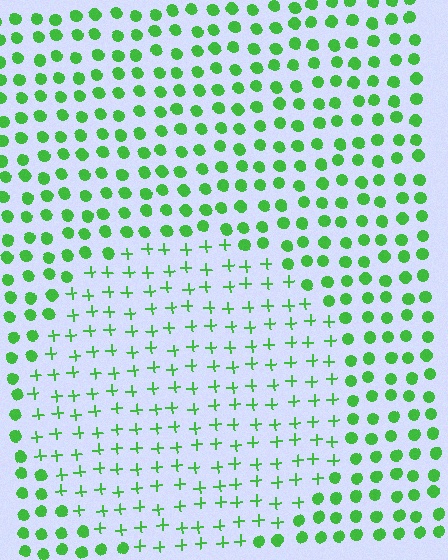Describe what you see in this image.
The image is filled with small green elements arranged in a uniform grid. A circle-shaped region contains plus signs, while the surrounding area contains circles. The boundary is defined purely by the change in element shape.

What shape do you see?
I see a circle.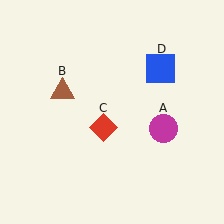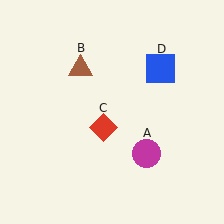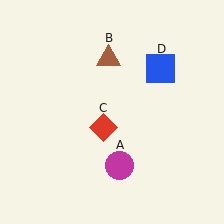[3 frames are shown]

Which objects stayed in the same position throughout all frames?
Red diamond (object C) and blue square (object D) remained stationary.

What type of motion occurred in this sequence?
The magenta circle (object A), brown triangle (object B) rotated clockwise around the center of the scene.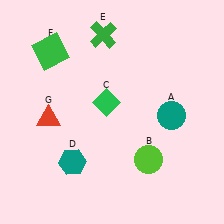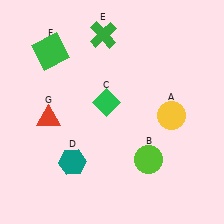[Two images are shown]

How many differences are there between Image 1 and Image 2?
There is 1 difference between the two images.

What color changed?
The circle (A) changed from teal in Image 1 to yellow in Image 2.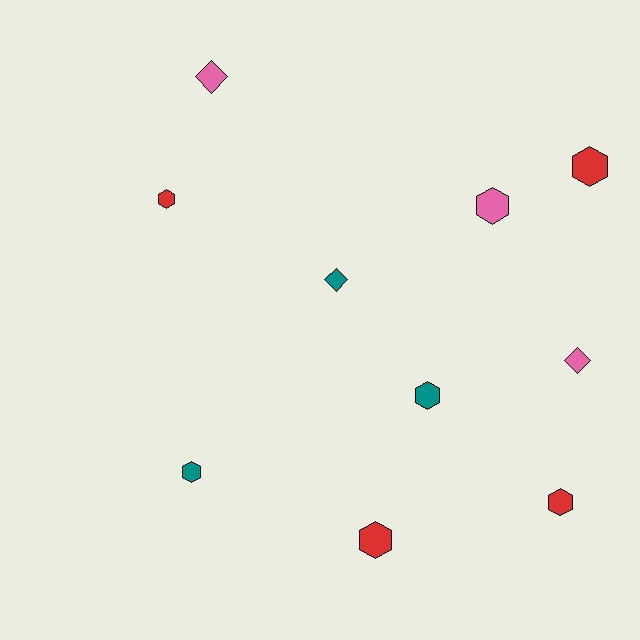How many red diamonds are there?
There are no red diamonds.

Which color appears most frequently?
Red, with 4 objects.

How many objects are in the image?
There are 10 objects.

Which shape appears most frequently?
Hexagon, with 7 objects.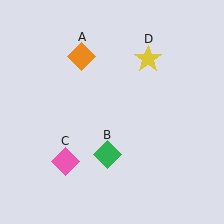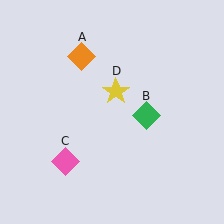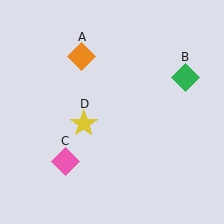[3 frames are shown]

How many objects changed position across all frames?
2 objects changed position: green diamond (object B), yellow star (object D).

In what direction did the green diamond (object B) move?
The green diamond (object B) moved up and to the right.